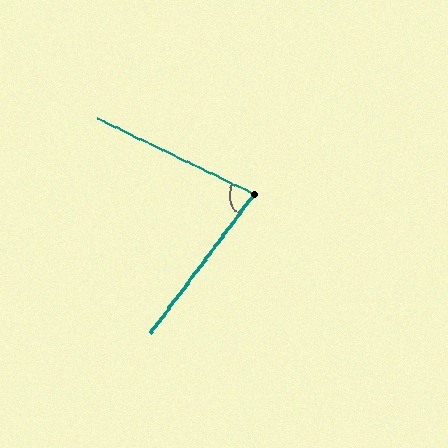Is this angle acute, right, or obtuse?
It is acute.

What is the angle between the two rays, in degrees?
Approximately 79 degrees.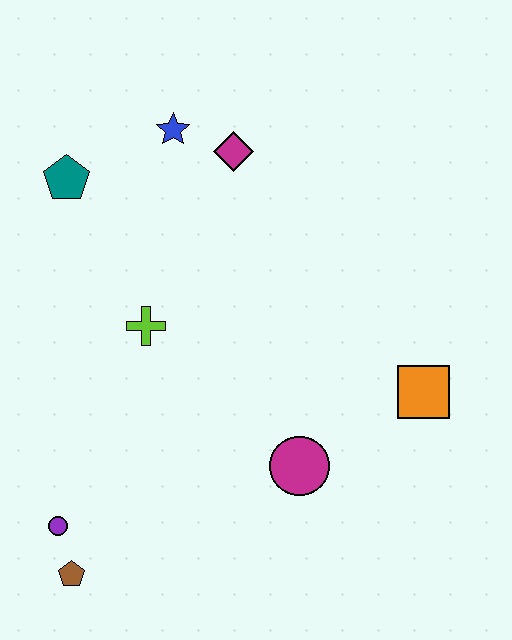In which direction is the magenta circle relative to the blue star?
The magenta circle is below the blue star.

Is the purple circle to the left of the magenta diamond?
Yes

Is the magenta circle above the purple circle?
Yes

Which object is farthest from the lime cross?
The orange square is farthest from the lime cross.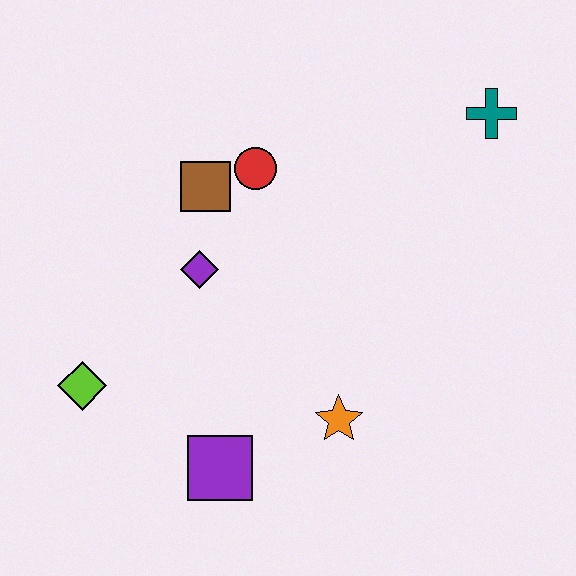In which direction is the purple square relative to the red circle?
The purple square is below the red circle.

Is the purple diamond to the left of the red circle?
Yes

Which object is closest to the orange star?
The purple square is closest to the orange star.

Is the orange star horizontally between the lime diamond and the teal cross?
Yes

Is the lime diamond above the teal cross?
No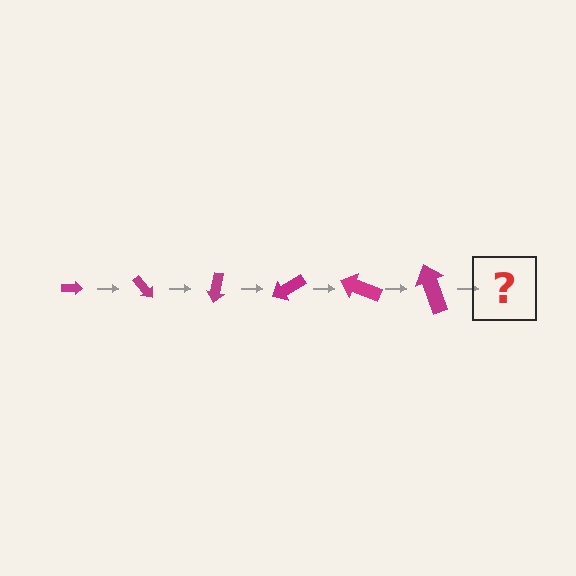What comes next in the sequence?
The next element should be an arrow, larger than the previous one and rotated 300 degrees from the start.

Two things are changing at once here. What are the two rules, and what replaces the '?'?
The two rules are that the arrow grows larger each step and it rotates 50 degrees each step. The '?' should be an arrow, larger than the previous one and rotated 300 degrees from the start.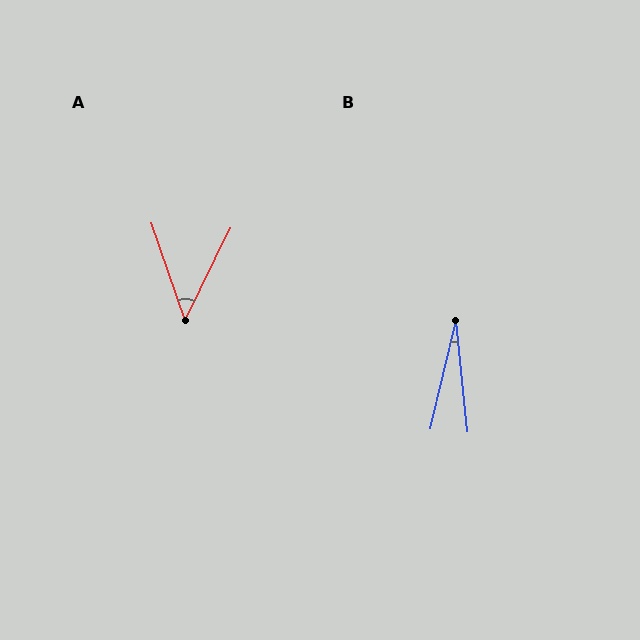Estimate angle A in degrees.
Approximately 45 degrees.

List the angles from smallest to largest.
B (19°), A (45°).